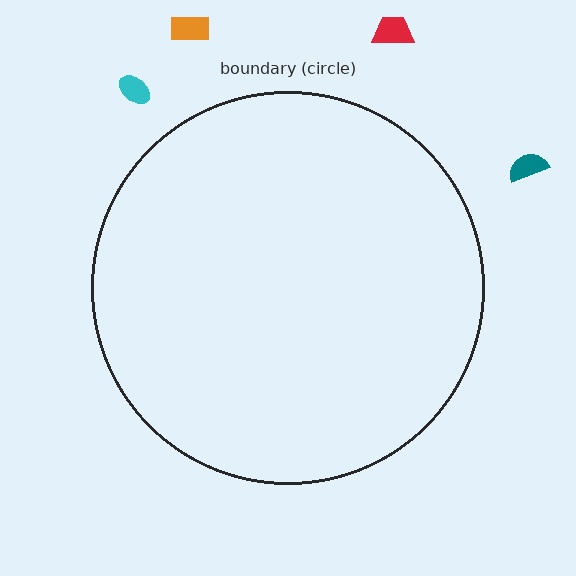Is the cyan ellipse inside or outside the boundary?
Outside.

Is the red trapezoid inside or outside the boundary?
Outside.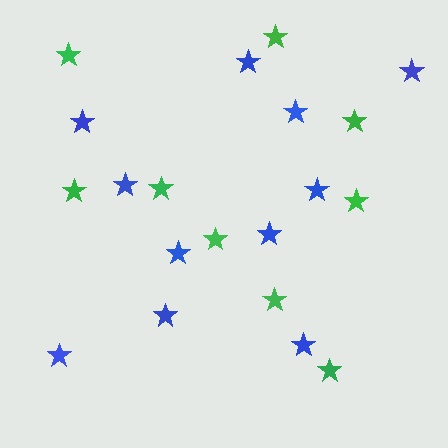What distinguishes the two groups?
There are 2 groups: one group of blue stars (11) and one group of green stars (9).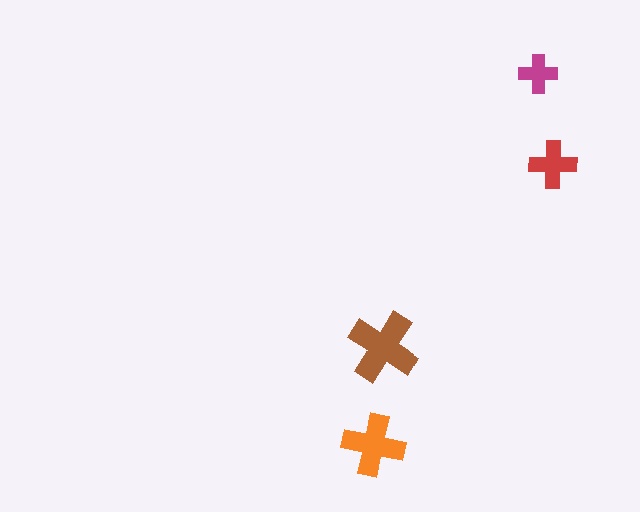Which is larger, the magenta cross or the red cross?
The red one.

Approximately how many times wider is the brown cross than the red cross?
About 1.5 times wider.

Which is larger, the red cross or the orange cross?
The orange one.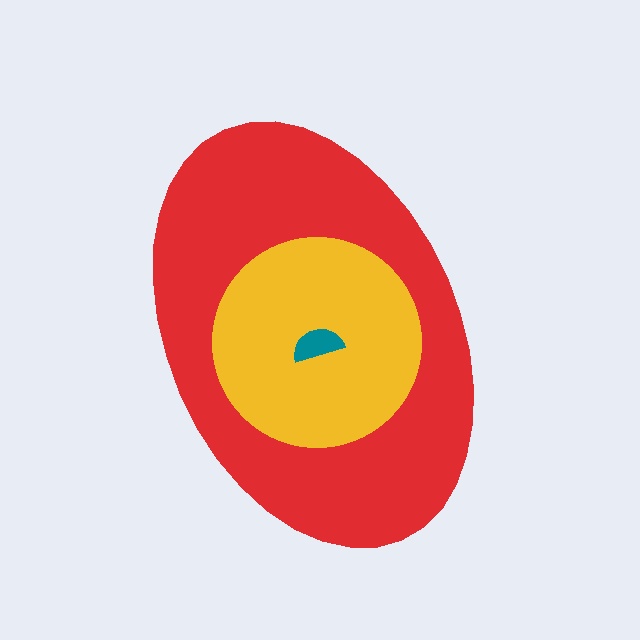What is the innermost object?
The teal semicircle.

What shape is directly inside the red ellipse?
The yellow circle.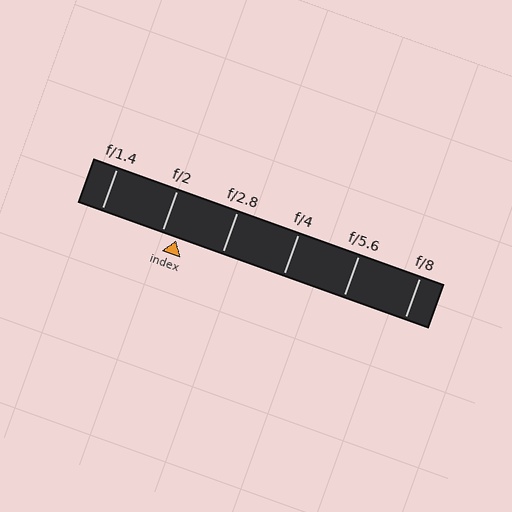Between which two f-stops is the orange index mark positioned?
The index mark is between f/2 and f/2.8.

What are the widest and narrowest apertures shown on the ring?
The widest aperture shown is f/1.4 and the narrowest is f/8.